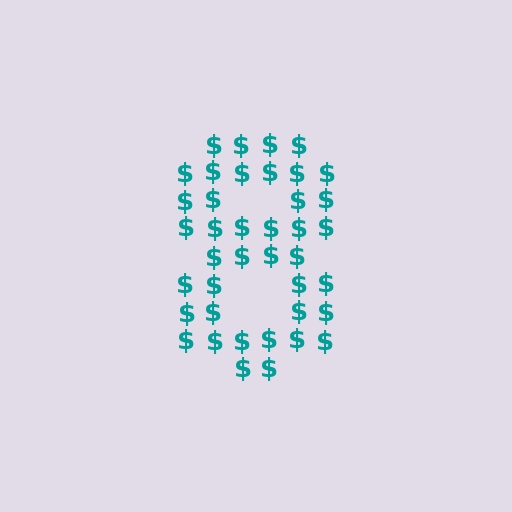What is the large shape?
The large shape is the digit 8.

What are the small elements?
The small elements are dollar signs.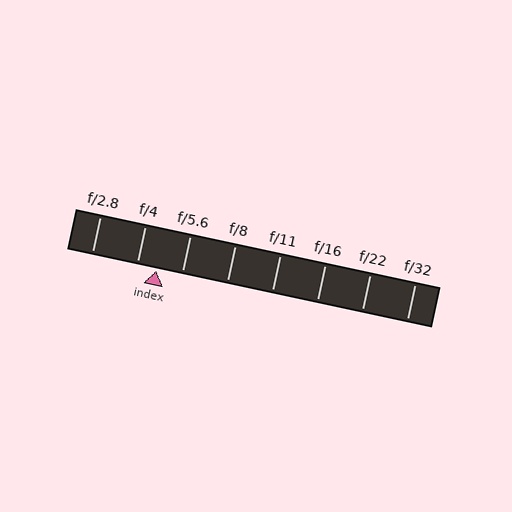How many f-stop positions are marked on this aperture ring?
There are 8 f-stop positions marked.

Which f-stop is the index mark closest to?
The index mark is closest to f/4.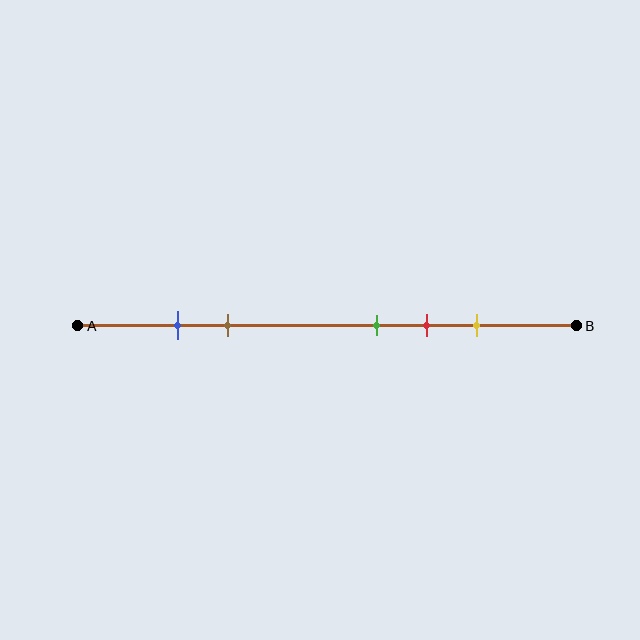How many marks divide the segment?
There are 5 marks dividing the segment.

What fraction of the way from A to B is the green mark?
The green mark is approximately 60% (0.6) of the way from A to B.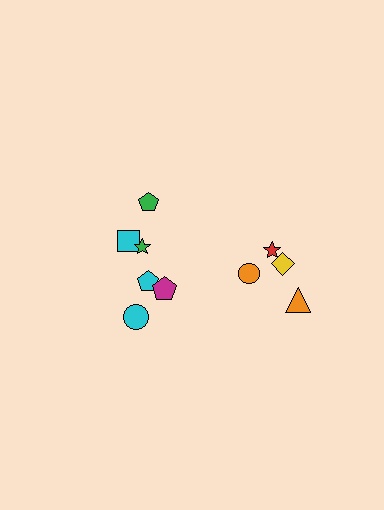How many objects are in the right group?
There are 4 objects.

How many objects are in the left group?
There are 6 objects.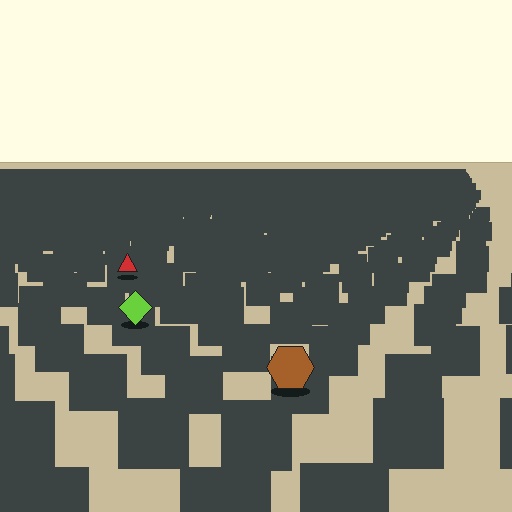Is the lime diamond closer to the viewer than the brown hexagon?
No. The brown hexagon is closer — you can tell from the texture gradient: the ground texture is coarser near it.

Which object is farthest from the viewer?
The red triangle is farthest from the viewer. It appears smaller and the ground texture around it is denser.